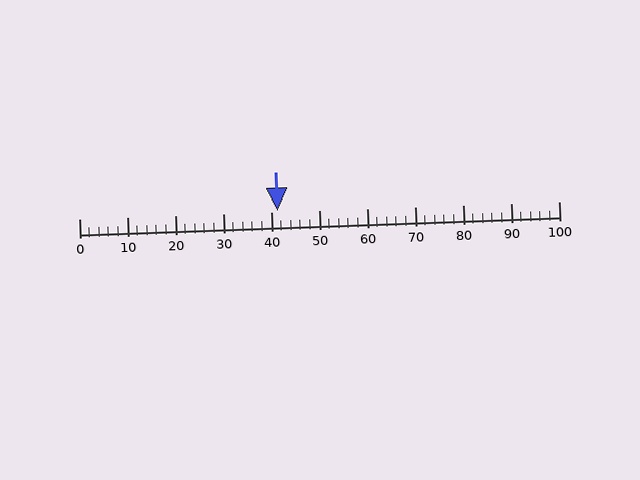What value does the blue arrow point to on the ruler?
The blue arrow points to approximately 41.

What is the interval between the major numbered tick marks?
The major tick marks are spaced 10 units apart.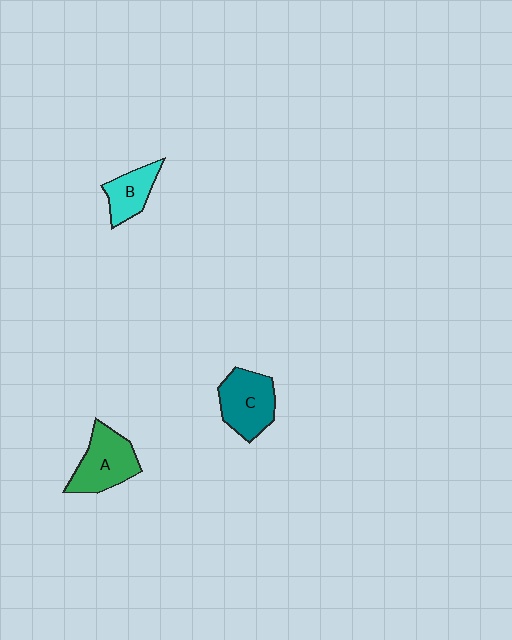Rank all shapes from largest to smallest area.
From largest to smallest: A (green), C (teal), B (cyan).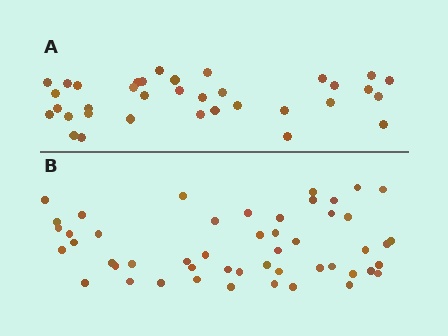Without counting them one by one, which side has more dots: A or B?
Region B (the bottom region) has more dots.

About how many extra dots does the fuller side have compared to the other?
Region B has approximately 15 more dots than region A.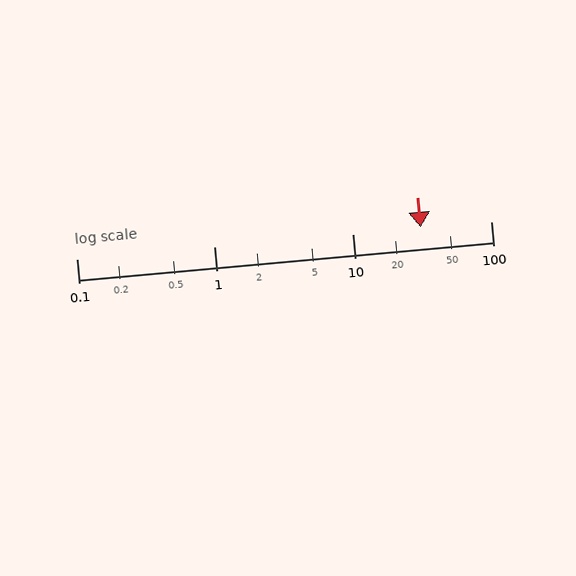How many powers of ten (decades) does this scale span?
The scale spans 3 decades, from 0.1 to 100.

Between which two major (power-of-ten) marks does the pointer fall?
The pointer is between 10 and 100.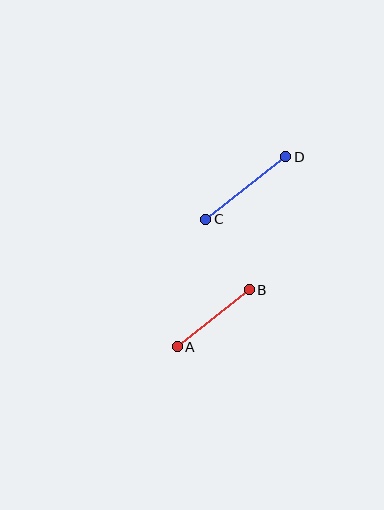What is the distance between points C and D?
The distance is approximately 102 pixels.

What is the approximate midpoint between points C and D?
The midpoint is at approximately (246, 188) pixels.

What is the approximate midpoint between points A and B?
The midpoint is at approximately (213, 318) pixels.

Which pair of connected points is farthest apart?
Points C and D are farthest apart.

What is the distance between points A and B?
The distance is approximately 92 pixels.